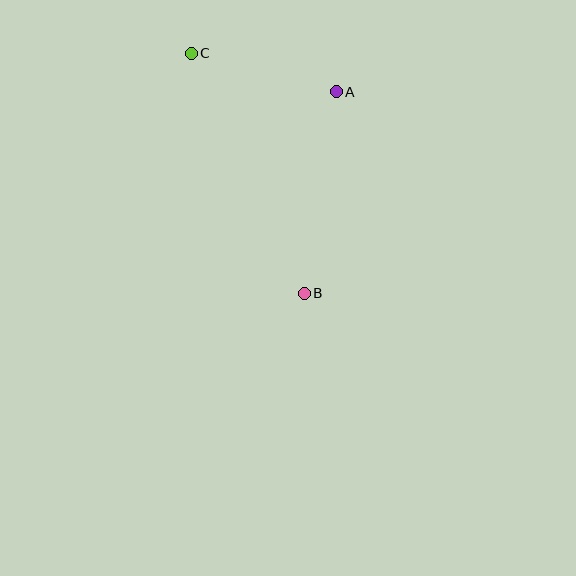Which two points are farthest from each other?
Points B and C are farthest from each other.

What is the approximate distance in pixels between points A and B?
The distance between A and B is approximately 204 pixels.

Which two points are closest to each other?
Points A and C are closest to each other.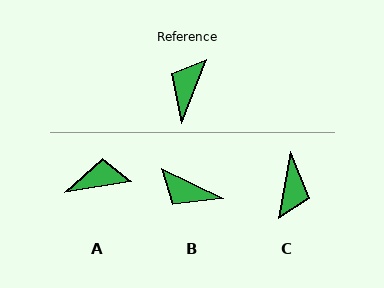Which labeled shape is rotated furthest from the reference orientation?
C, about 170 degrees away.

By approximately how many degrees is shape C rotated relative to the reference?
Approximately 170 degrees clockwise.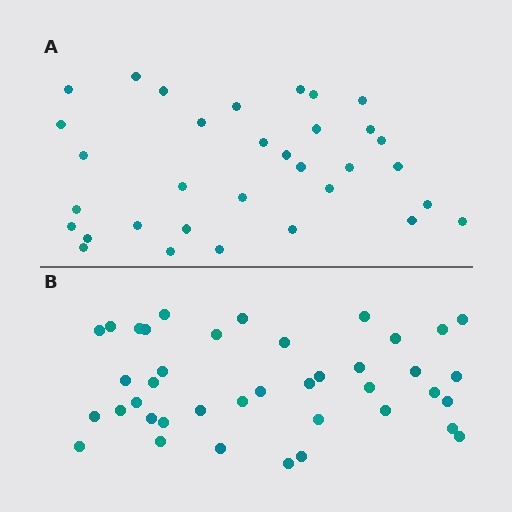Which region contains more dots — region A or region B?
Region B (the bottom region) has more dots.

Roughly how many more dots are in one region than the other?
Region B has roughly 8 or so more dots than region A.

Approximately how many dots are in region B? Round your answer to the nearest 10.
About 40 dots.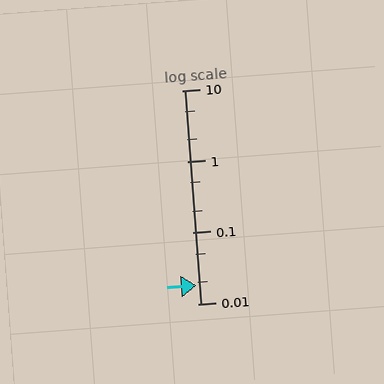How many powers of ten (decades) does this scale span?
The scale spans 3 decades, from 0.01 to 10.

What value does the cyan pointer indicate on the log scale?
The pointer indicates approximately 0.018.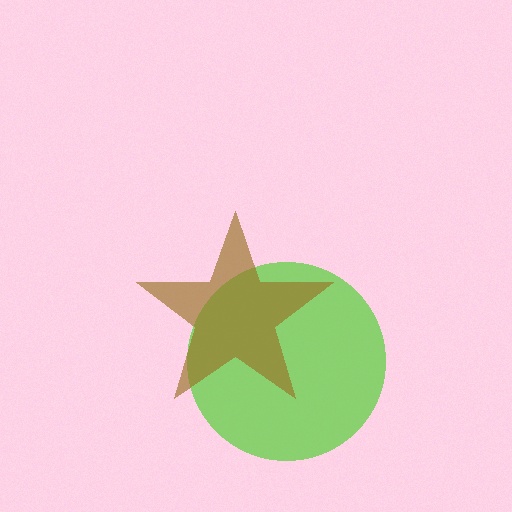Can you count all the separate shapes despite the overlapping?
Yes, there are 2 separate shapes.